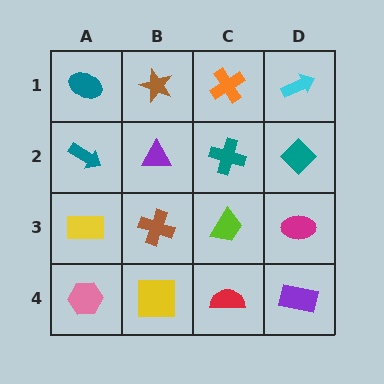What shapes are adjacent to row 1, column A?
A teal arrow (row 2, column A), a brown star (row 1, column B).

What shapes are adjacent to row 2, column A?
A teal ellipse (row 1, column A), a yellow rectangle (row 3, column A), a purple triangle (row 2, column B).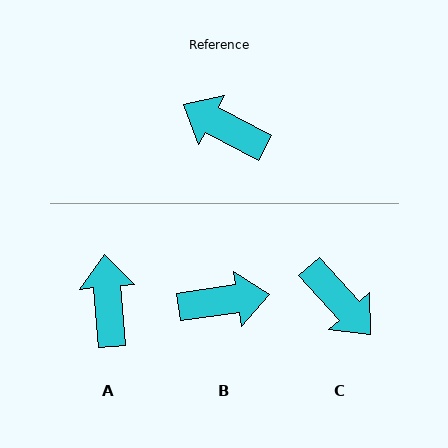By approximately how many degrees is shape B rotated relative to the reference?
Approximately 144 degrees clockwise.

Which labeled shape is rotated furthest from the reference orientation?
C, about 160 degrees away.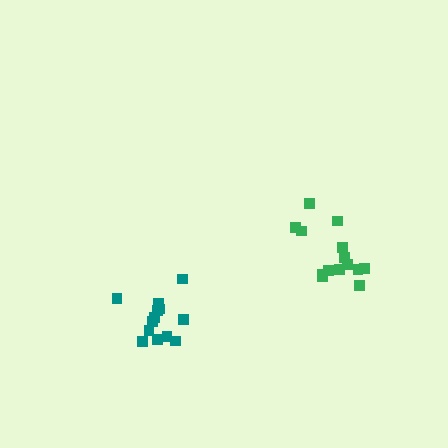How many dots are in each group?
Group 1: 13 dots, Group 2: 14 dots (27 total).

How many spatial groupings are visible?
There are 2 spatial groupings.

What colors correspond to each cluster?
The clusters are colored: teal, green.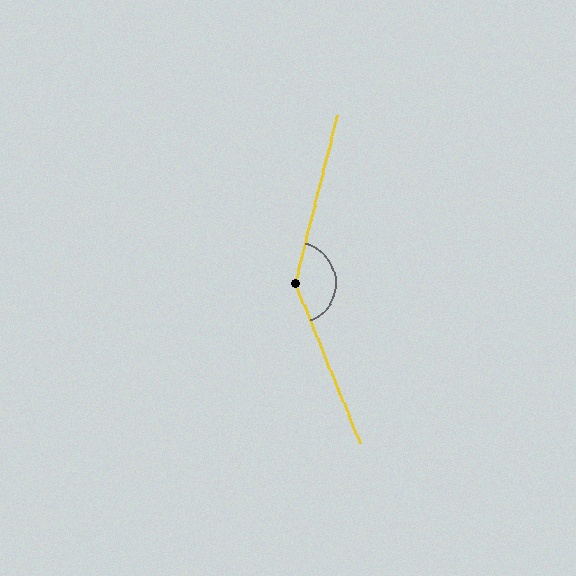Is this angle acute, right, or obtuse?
It is obtuse.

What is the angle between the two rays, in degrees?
Approximately 144 degrees.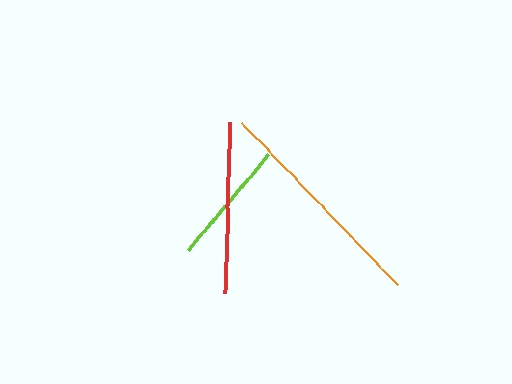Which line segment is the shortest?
The lime line is the shortest at approximately 124 pixels.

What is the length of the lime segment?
The lime segment is approximately 124 pixels long.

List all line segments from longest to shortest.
From longest to shortest: orange, red, lime.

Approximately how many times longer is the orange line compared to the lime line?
The orange line is approximately 1.8 times the length of the lime line.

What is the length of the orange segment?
The orange segment is approximately 225 pixels long.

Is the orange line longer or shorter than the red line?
The orange line is longer than the red line.